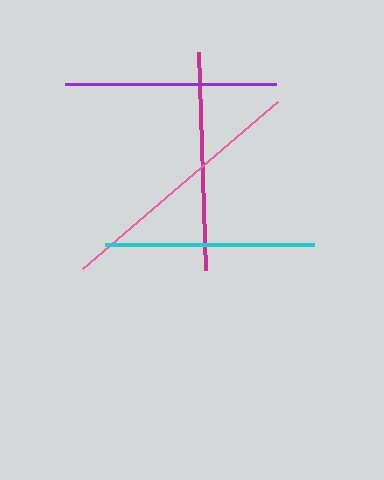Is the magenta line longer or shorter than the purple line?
The magenta line is longer than the purple line.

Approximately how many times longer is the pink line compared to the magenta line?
The pink line is approximately 1.2 times the length of the magenta line.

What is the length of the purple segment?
The purple segment is approximately 210 pixels long.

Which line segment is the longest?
The pink line is the longest at approximately 256 pixels.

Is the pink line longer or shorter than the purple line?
The pink line is longer than the purple line.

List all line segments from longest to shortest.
From longest to shortest: pink, magenta, purple, cyan.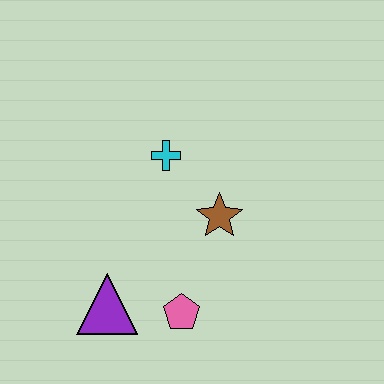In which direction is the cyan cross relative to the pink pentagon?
The cyan cross is above the pink pentagon.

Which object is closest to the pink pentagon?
The purple triangle is closest to the pink pentagon.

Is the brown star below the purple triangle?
No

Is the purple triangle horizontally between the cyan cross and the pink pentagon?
No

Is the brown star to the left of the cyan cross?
No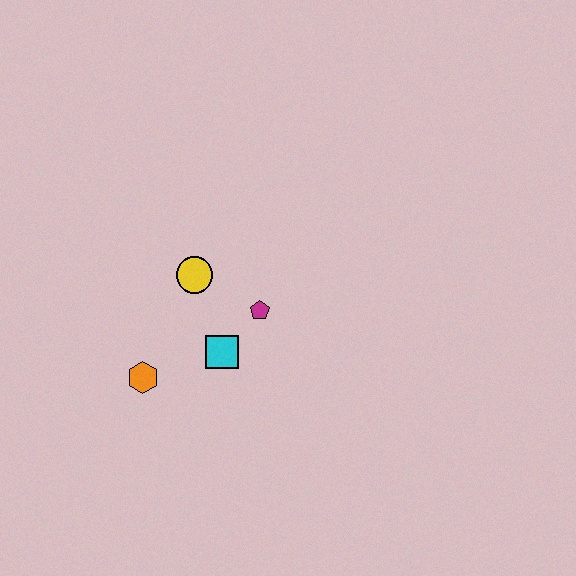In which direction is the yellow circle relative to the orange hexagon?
The yellow circle is above the orange hexagon.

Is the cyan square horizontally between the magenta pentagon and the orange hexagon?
Yes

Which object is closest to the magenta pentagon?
The cyan square is closest to the magenta pentagon.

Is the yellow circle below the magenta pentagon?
No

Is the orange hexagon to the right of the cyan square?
No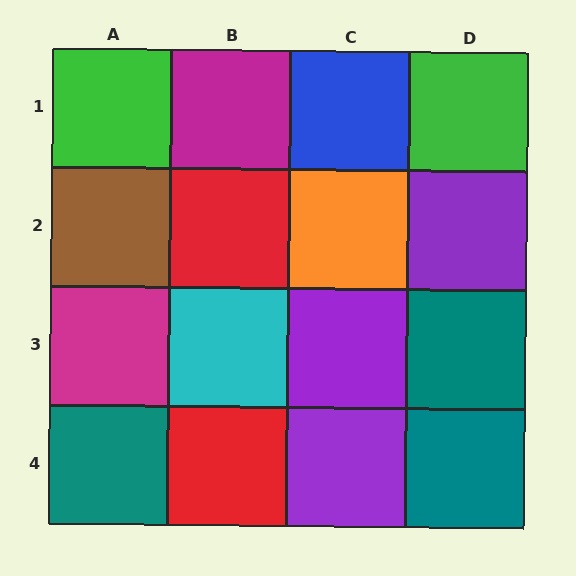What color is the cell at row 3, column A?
Magenta.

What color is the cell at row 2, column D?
Purple.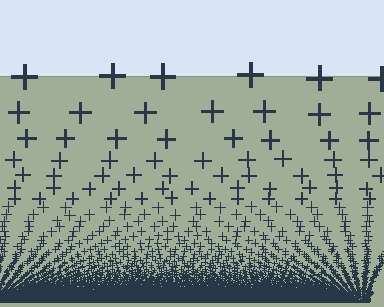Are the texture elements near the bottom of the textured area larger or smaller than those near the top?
Smaller. The gradient is inverted — elements near the bottom are smaller and denser.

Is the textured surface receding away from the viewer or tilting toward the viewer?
The surface appears to tilt toward the viewer. Texture elements get larger and sparser toward the top.